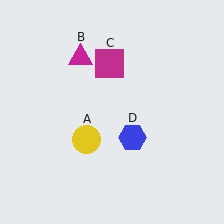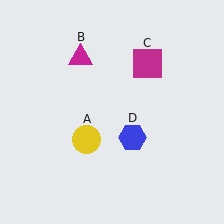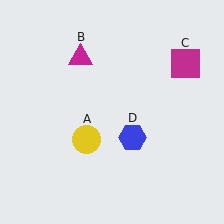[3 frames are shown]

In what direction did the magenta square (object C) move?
The magenta square (object C) moved right.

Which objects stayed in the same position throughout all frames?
Yellow circle (object A) and magenta triangle (object B) and blue hexagon (object D) remained stationary.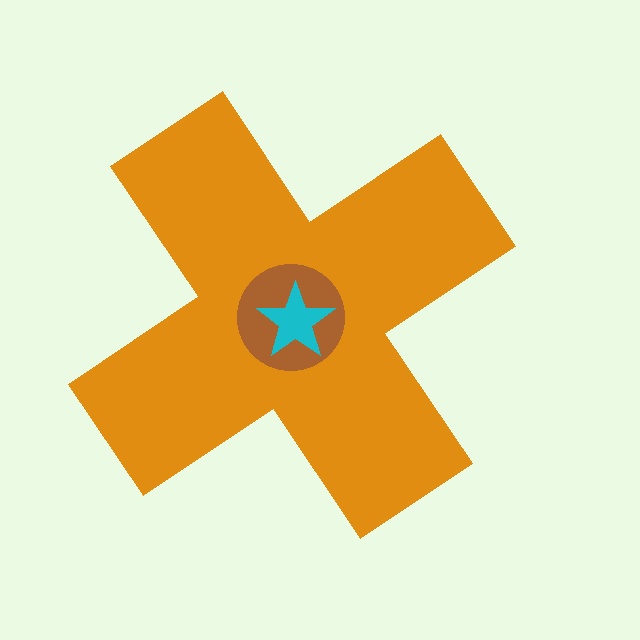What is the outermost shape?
The orange cross.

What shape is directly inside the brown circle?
The cyan star.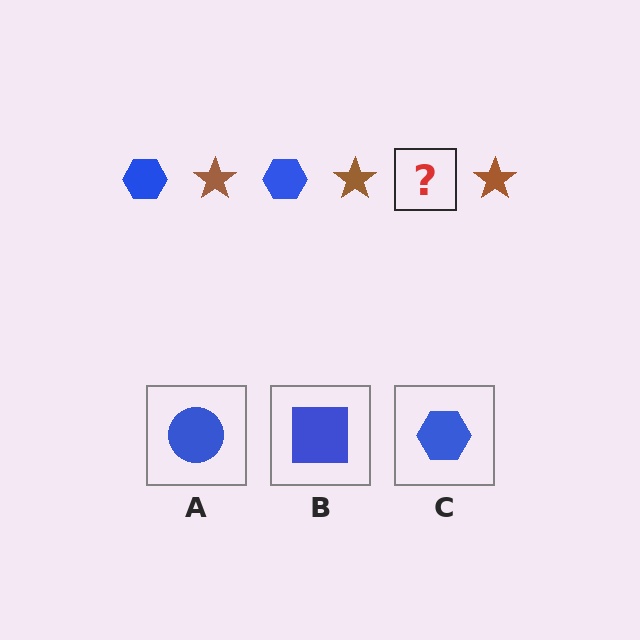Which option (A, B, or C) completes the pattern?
C.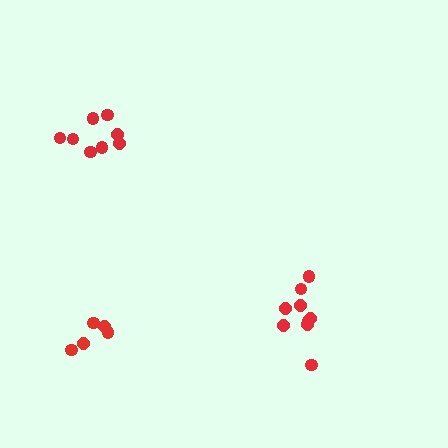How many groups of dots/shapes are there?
There are 3 groups.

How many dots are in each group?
Group 1: 8 dots, Group 2: 5 dots, Group 3: 9 dots (22 total).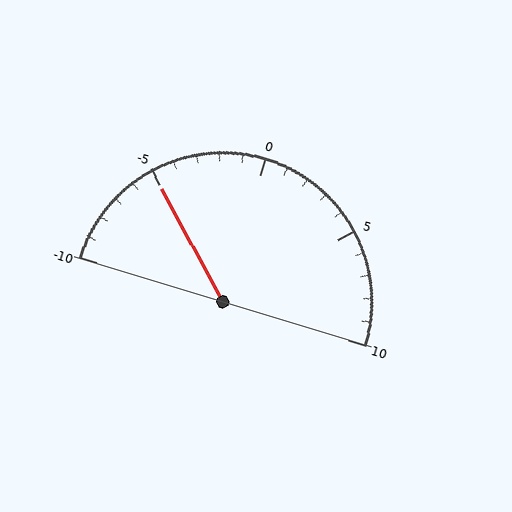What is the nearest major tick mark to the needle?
The nearest major tick mark is -5.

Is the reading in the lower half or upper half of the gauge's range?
The reading is in the lower half of the range (-10 to 10).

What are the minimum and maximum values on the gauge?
The gauge ranges from -10 to 10.